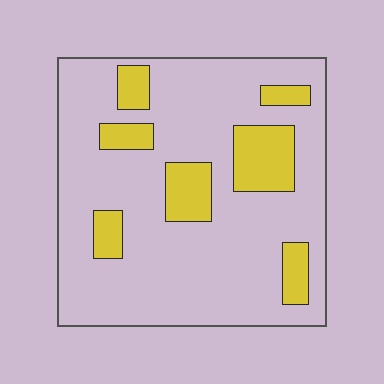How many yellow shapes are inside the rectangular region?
7.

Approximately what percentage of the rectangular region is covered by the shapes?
Approximately 20%.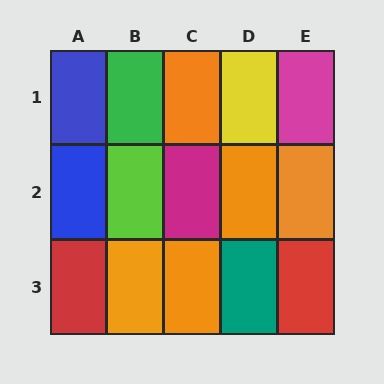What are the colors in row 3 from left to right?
Red, orange, orange, teal, red.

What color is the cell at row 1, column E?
Magenta.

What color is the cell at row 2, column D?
Orange.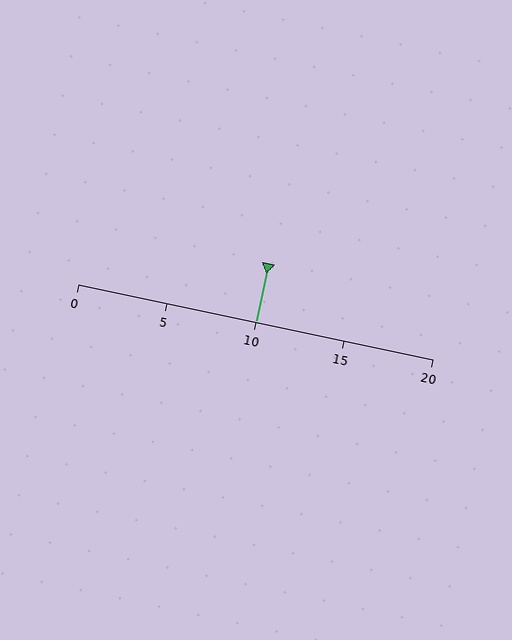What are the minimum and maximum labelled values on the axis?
The axis runs from 0 to 20.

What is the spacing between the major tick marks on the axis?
The major ticks are spaced 5 apart.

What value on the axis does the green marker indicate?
The marker indicates approximately 10.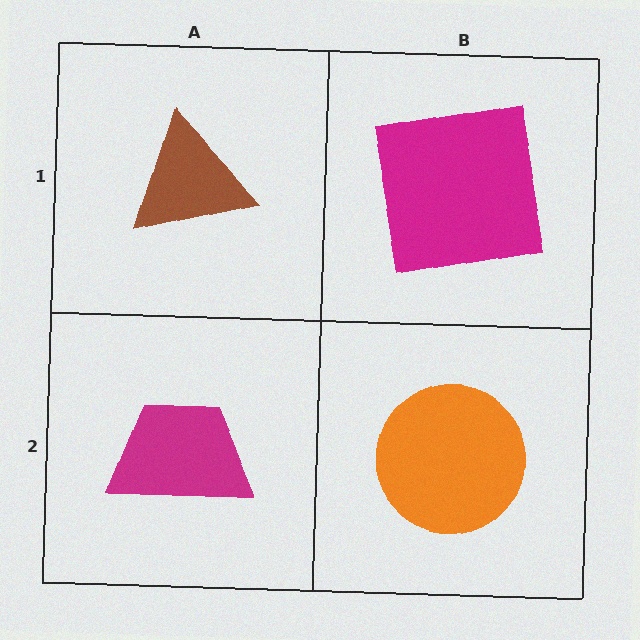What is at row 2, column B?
An orange circle.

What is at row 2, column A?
A magenta trapezoid.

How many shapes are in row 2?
2 shapes.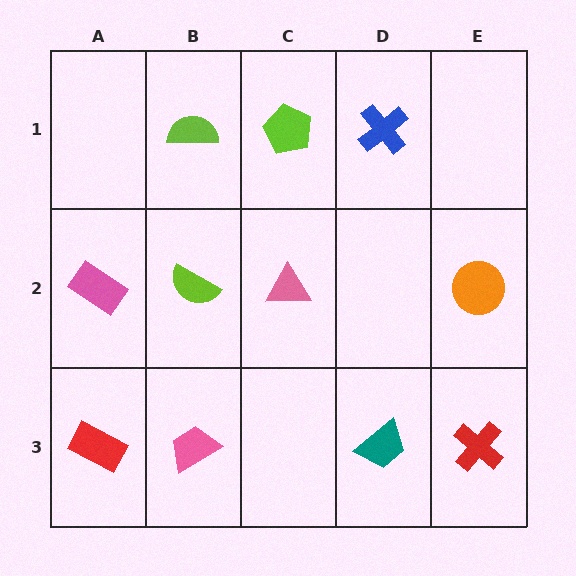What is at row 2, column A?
A pink rectangle.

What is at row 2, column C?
A pink triangle.